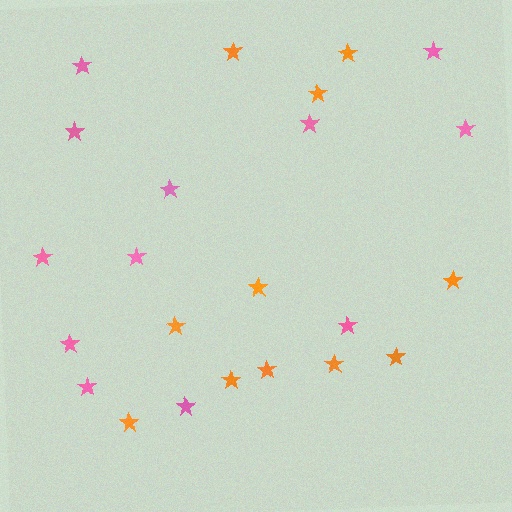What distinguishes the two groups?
There are 2 groups: one group of orange stars (11) and one group of pink stars (12).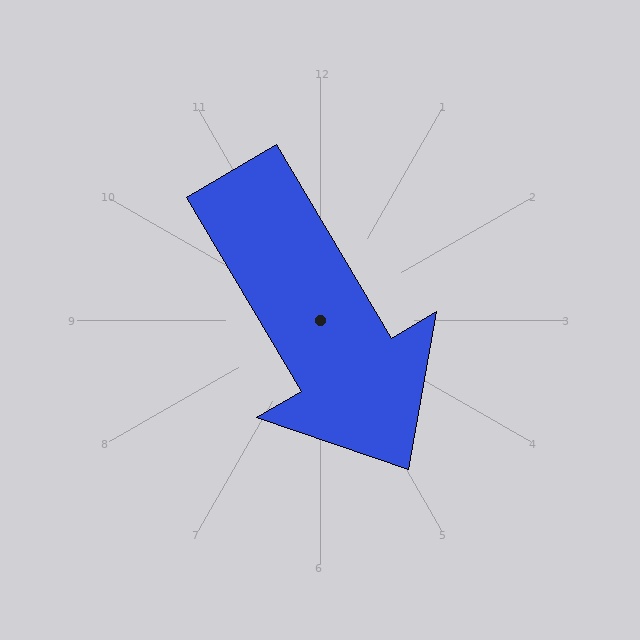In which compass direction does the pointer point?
Southeast.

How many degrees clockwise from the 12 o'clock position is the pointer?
Approximately 149 degrees.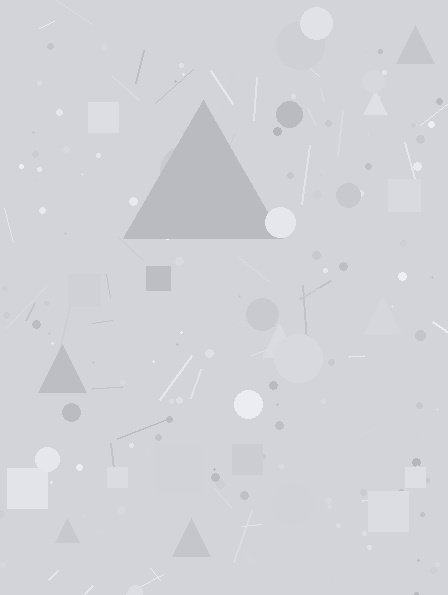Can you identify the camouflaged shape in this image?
The camouflaged shape is a triangle.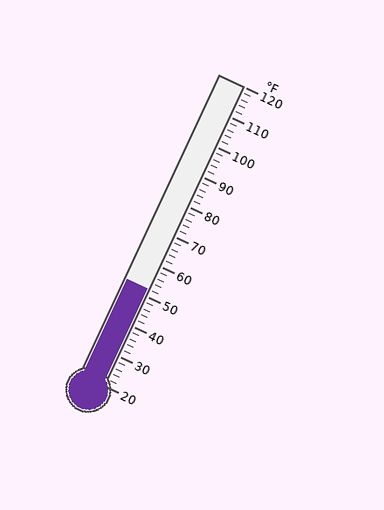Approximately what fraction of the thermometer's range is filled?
The thermometer is filled to approximately 30% of its range.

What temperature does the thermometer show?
The thermometer shows approximately 52°F.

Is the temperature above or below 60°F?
The temperature is below 60°F.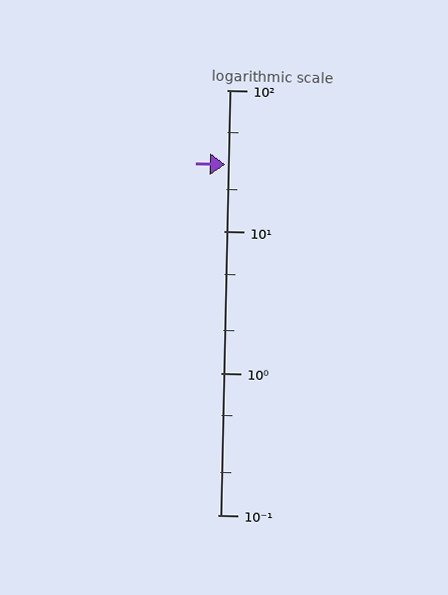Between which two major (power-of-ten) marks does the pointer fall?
The pointer is between 10 and 100.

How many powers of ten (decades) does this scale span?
The scale spans 3 decades, from 0.1 to 100.